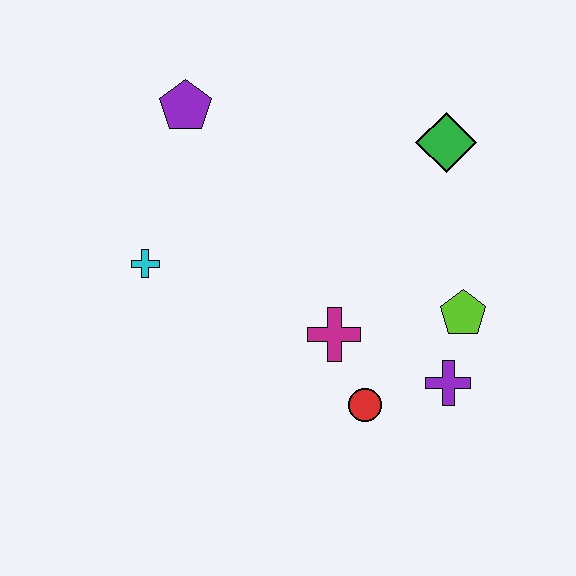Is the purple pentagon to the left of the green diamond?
Yes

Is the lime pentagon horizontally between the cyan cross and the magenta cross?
No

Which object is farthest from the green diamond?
The cyan cross is farthest from the green diamond.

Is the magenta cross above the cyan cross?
No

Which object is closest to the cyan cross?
The purple pentagon is closest to the cyan cross.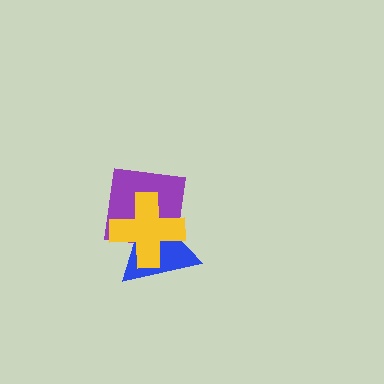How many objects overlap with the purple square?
2 objects overlap with the purple square.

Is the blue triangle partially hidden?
Yes, it is partially covered by another shape.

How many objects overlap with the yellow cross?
2 objects overlap with the yellow cross.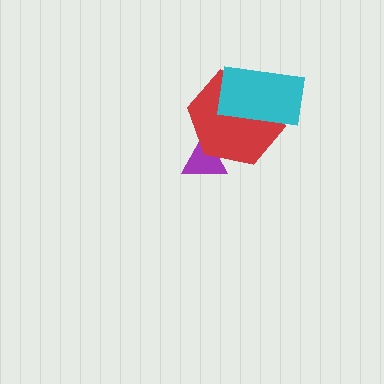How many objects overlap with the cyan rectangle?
1 object overlaps with the cyan rectangle.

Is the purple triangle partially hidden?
Yes, it is partially covered by another shape.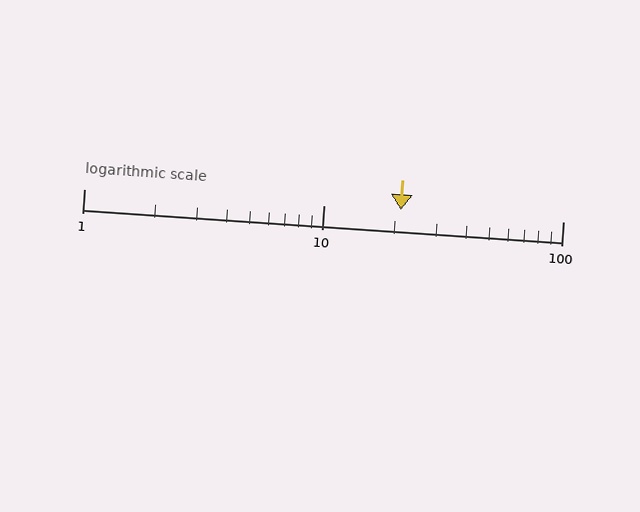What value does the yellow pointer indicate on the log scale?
The pointer indicates approximately 21.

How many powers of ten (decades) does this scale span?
The scale spans 2 decades, from 1 to 100.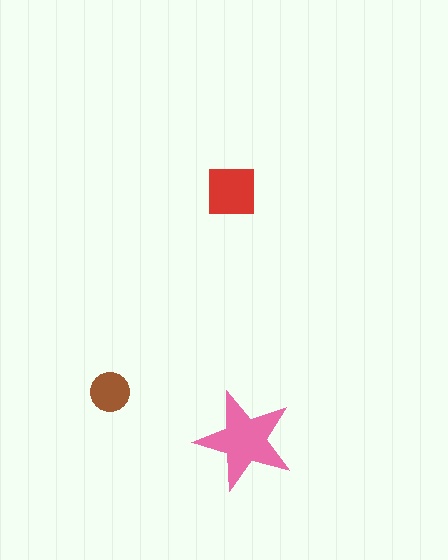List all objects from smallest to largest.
The brown circle, the red square, the pink star.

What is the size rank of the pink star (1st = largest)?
1st.